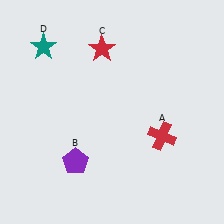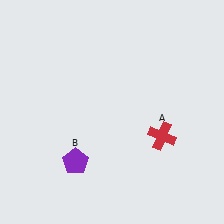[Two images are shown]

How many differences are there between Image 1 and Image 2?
There are 2 differences between the two images.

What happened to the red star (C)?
The red star (C) was removed in Image 2. It was in the top-left area of Image 1.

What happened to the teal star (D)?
The teal star (D) was removed in Image 2. It was in the top-left area of Image 1.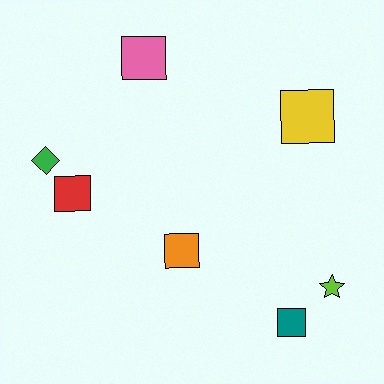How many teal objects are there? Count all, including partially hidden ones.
There is 1 teal object.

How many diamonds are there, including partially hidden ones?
There is 1 diamond.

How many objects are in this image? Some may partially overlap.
There are 7 objects.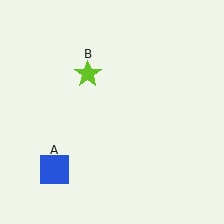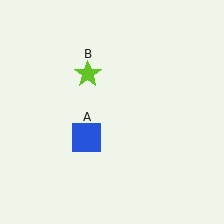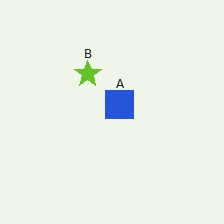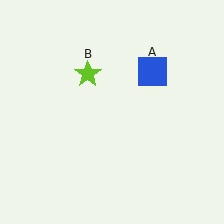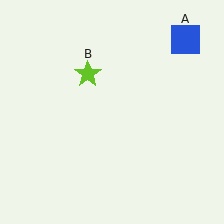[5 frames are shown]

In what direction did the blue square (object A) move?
The blue square (object A) moved up and to the right.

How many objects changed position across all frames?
1 object changed position: blue square (object A).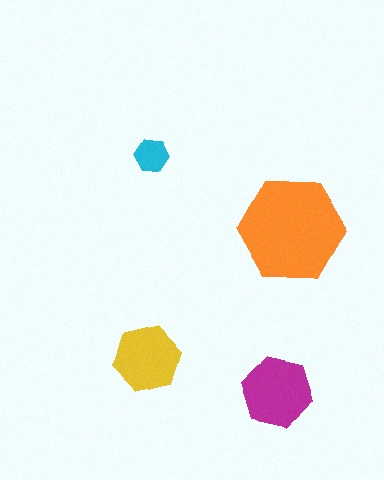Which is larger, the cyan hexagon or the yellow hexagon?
The yellow one.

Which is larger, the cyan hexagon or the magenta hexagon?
The magenta one.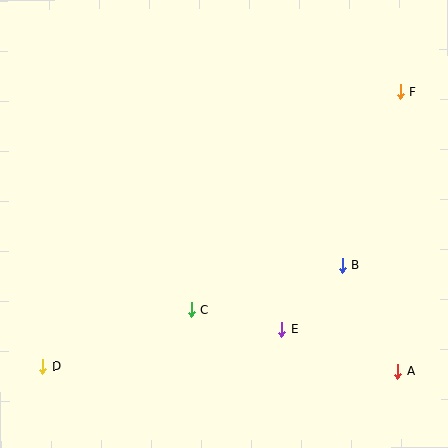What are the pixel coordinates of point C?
Point C is at (191, 310).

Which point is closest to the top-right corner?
Point F is closest to the top-right corner.